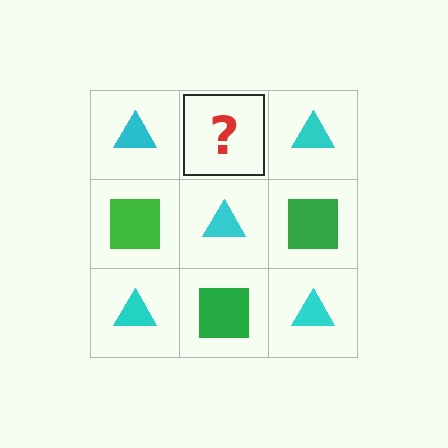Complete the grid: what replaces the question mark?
The question mark should be replaced with a green square.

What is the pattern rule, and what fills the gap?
The rule is that it alternates cyan triangle and green square in a checkerboard pattern. The gap should be filled with a green square.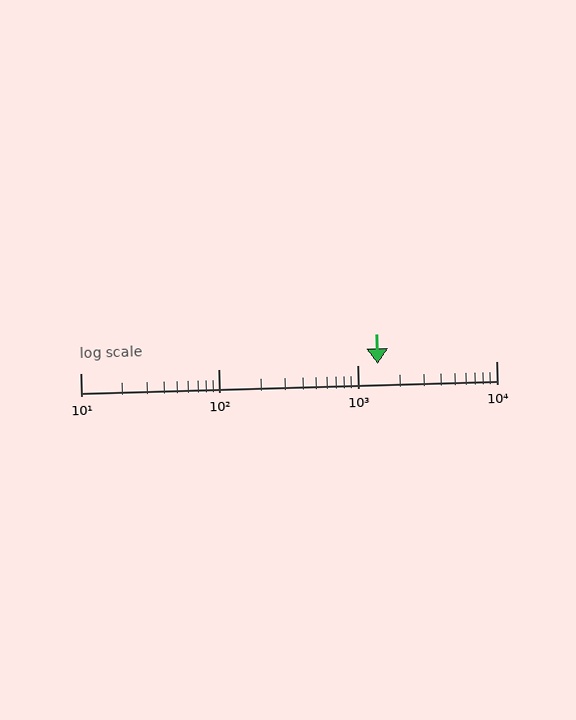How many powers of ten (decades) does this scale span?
The scale spans 3 decades, from 10 to 10000.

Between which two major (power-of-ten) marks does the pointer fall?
The pointer is between 1000 and 10000.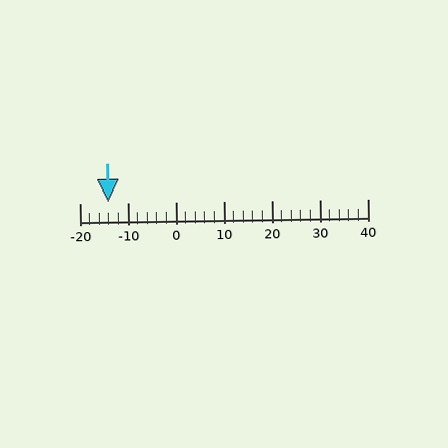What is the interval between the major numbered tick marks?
The major tick marks are spaced 10 units apart.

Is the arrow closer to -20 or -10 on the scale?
The arrow is closer to -10.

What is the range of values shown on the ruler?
The ruler shows values from -20 to 40.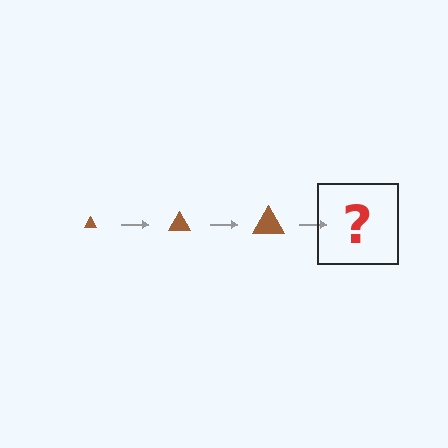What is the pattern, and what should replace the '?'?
The pattern is that the triangle gets progressively larger each step. The '?' should be a brown triangle, larger than the previous one.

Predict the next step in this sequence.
The next step is a brown triangle, larger than the previous one.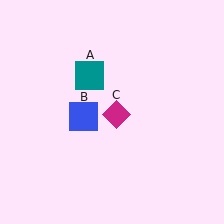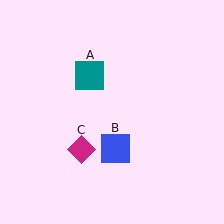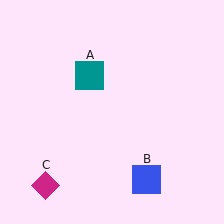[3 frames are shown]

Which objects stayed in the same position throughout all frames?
Teal square (object A) remained stationary.